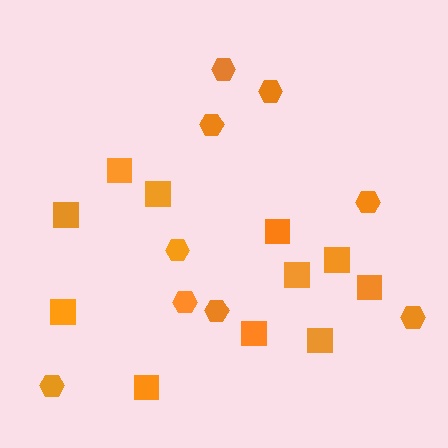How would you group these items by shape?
There are 2 groups: one group of hexagons (9) and one group of squares (11).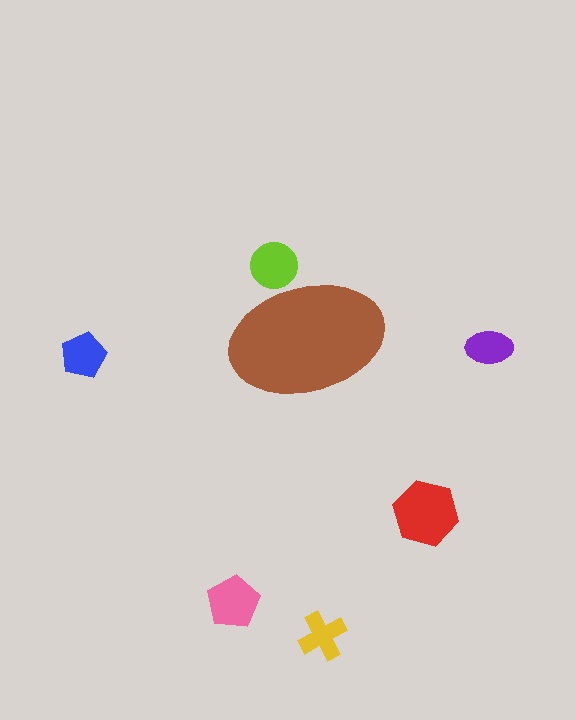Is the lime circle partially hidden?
Yes, the lime circle is partially hidden behind the brown ellipse.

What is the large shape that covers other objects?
A brown ellipse.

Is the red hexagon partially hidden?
No, the red hexagon is fully visible.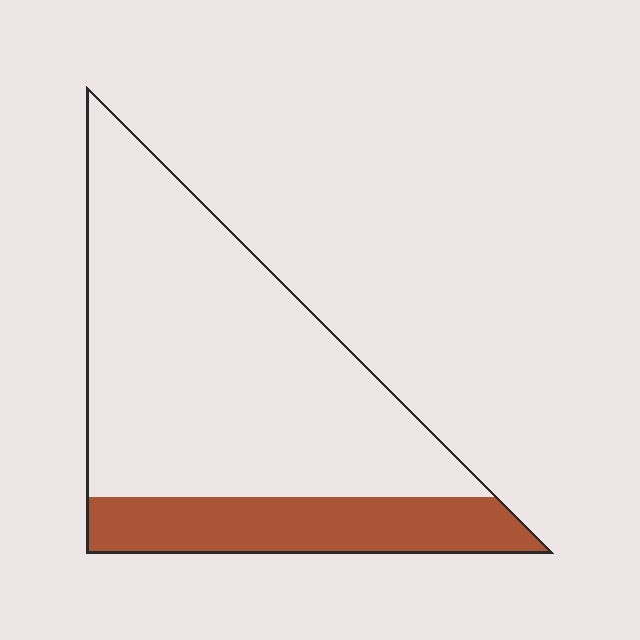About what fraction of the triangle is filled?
About one quarter (1/4).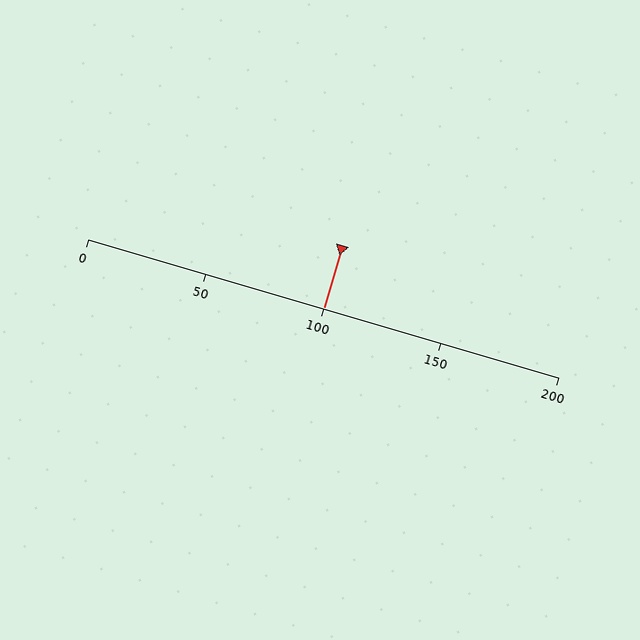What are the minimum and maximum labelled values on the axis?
The axis runs from 0 to 200.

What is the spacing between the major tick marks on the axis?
The major ticks are spaced 50 apart.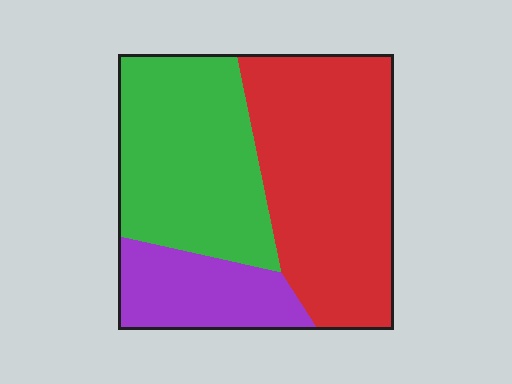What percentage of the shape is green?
Green covers 37% of the shape.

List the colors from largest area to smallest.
From largest to smallest: red, green, purple.